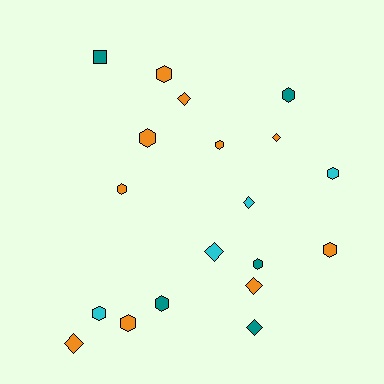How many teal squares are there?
There is 1 teal square.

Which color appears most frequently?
Orange, with 10 objects.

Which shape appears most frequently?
Hexagon, with 11 objects.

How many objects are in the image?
There are 19 objects.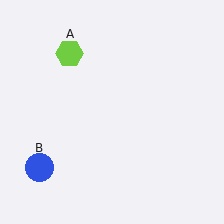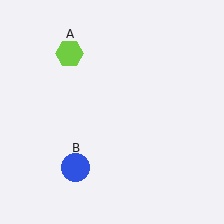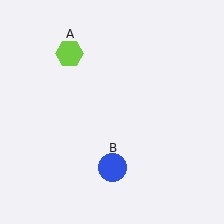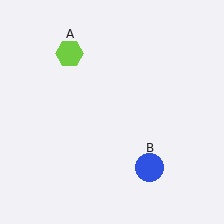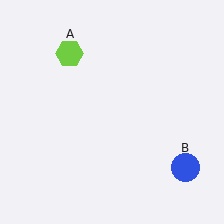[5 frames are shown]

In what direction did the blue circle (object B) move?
The blue circle (object B) moved right.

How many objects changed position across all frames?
1 object changed position: blue circle (object B).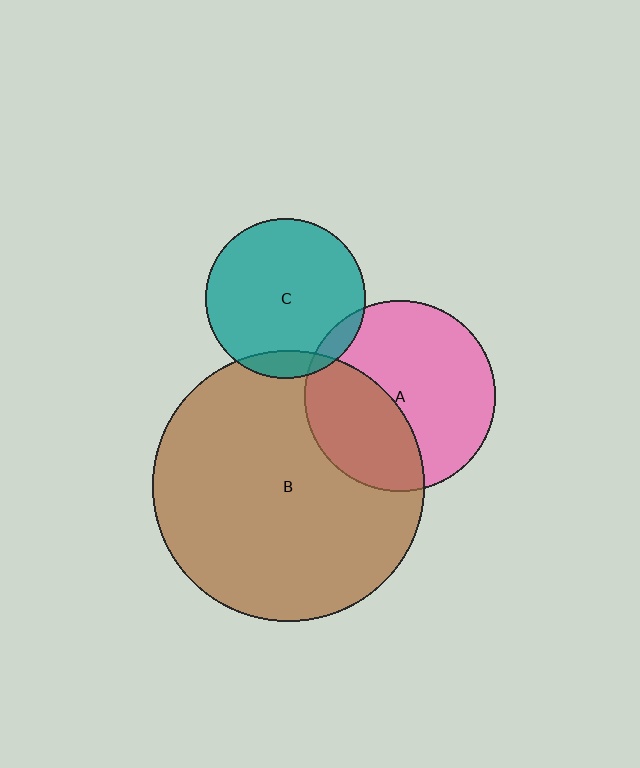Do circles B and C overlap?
Yes.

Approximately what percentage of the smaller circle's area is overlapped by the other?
Approximately 10%.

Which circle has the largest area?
Circle B (brown).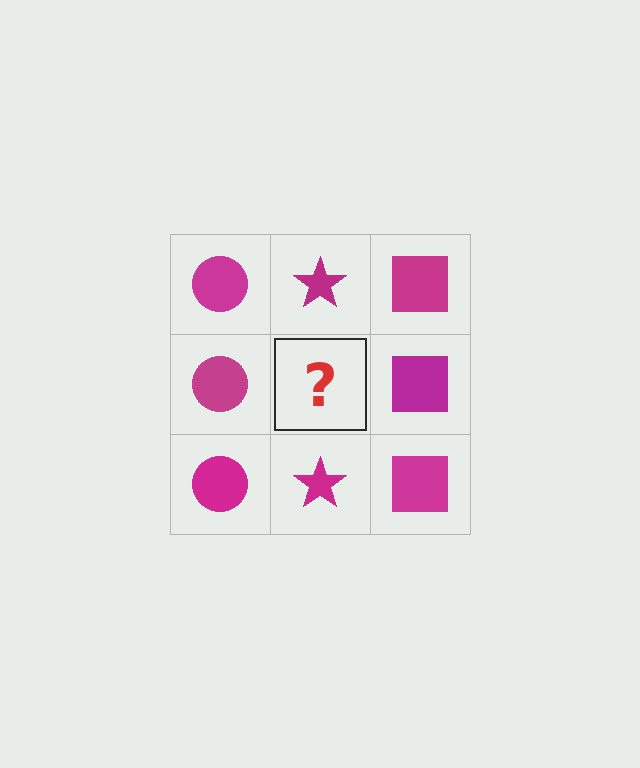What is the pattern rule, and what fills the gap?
The rule is that each column has a consistent shape. The gap should be filled with a magenta star.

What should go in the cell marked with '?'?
The missing cell should contain a magenta star.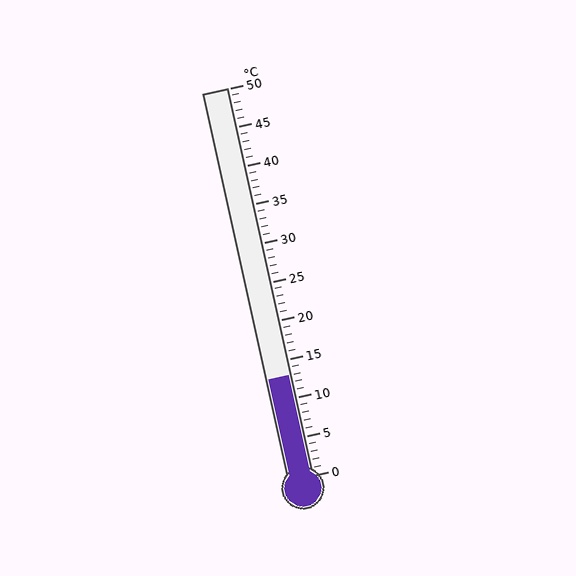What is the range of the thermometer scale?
The thermometer scale ranges from 0°C to 50°C.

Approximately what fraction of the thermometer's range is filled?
The thermometer is filled to approximately 25% of its range.